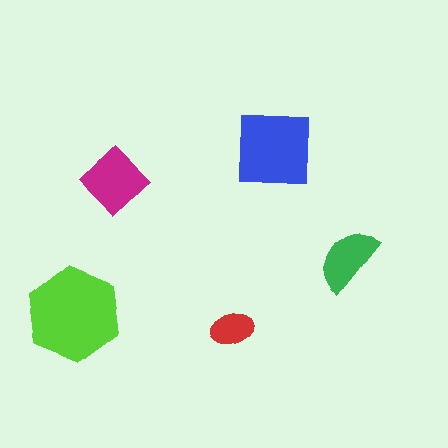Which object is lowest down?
The red ellipse is bottommost.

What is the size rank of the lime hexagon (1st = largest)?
1st.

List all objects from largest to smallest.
The lime hexagon, the blue square, the magenta diamond, the green semicircle, the red ellipse.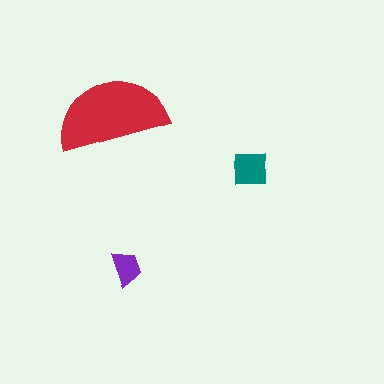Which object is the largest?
The red semicircle.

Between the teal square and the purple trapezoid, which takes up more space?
The teal square.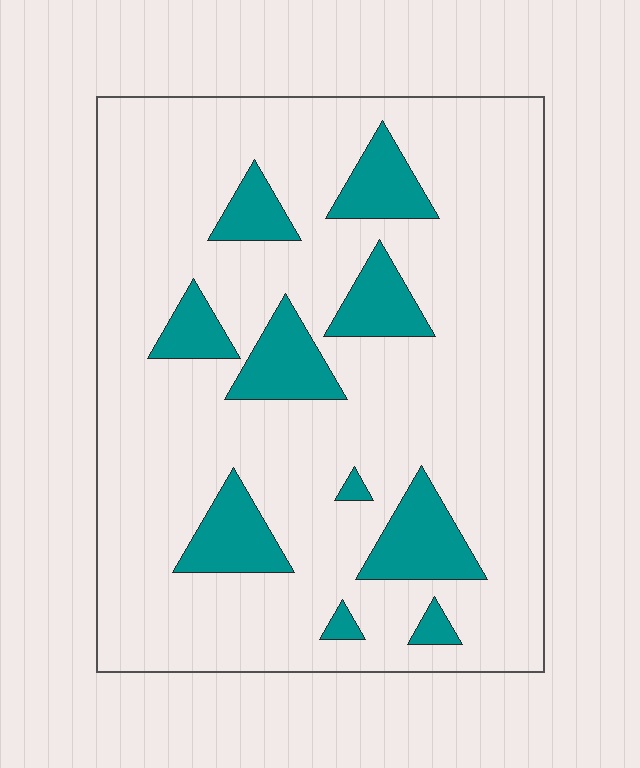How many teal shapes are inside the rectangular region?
10.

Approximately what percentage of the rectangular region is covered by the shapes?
Approximately 15%.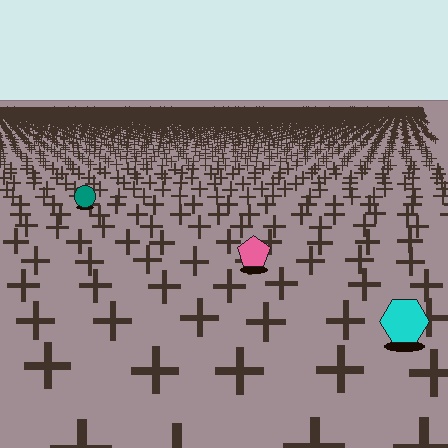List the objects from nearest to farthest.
From nearest to farthest: the cyan hexagon, the pink pentagon, the teal circle.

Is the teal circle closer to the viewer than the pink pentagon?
No. The pink pentagon is closer — you can tell from the texture gradient: the ground texture is coarser near it.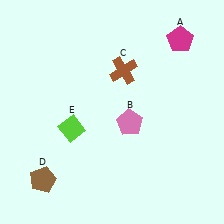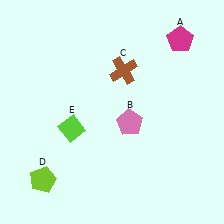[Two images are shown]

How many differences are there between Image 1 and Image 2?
There is 1 difference between the two images.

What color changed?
The pentagon (D) changed from brown in Image 1 to lime in Image 2.